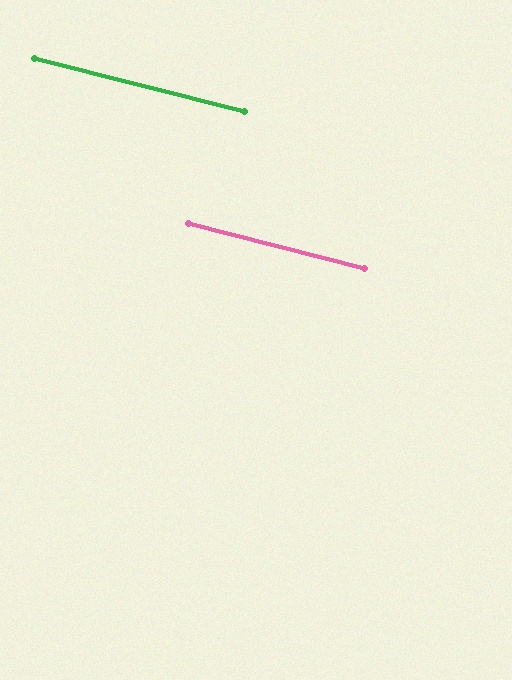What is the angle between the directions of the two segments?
Approximately 0 degrees.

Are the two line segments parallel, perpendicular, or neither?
Parallel — their directions differ by only 0.0°.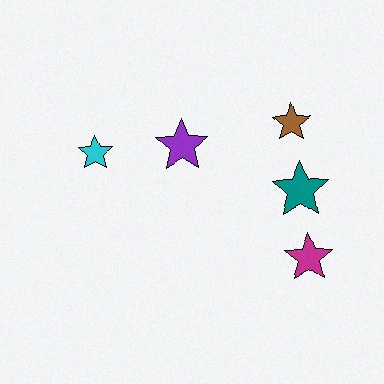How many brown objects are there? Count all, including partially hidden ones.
There is 1 brown object.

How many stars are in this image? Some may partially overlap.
There are 5 stars.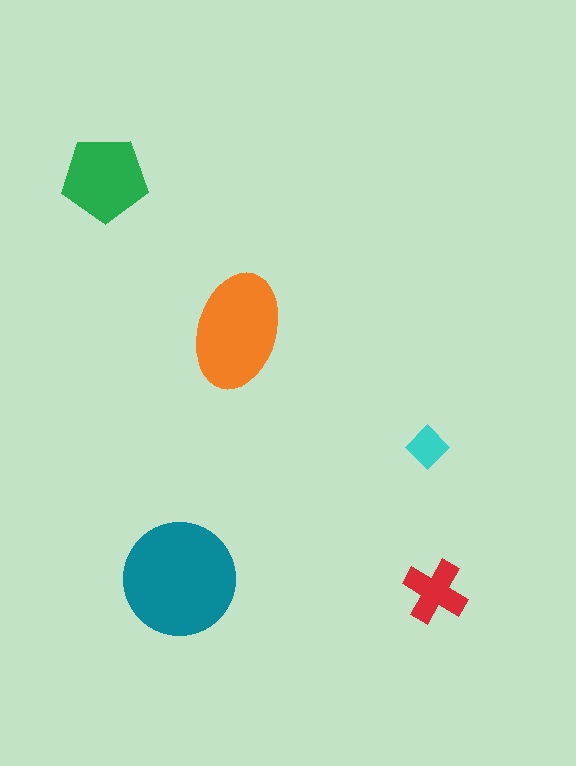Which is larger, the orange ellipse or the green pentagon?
The orange ellipse.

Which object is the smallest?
The cyan diamond.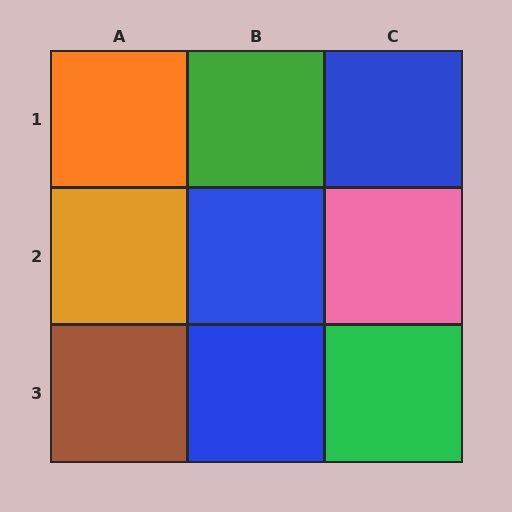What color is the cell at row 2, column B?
Blue.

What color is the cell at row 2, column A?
Orange.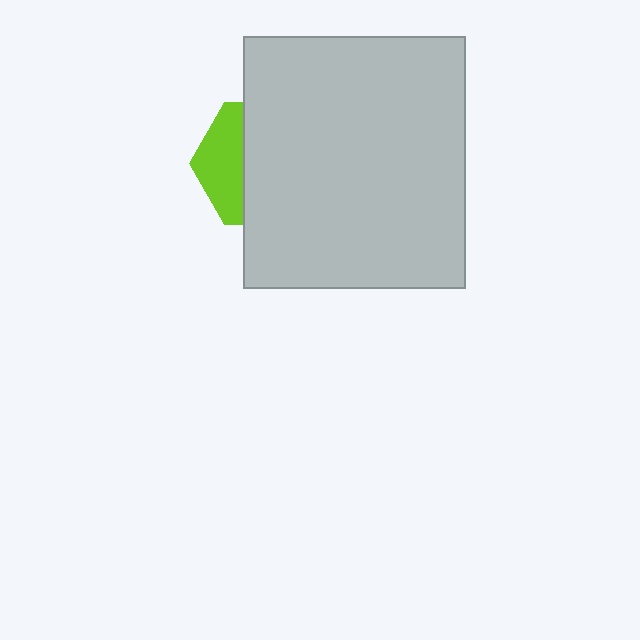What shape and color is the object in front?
The object in front is a light gray rectangle.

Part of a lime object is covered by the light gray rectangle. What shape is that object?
It is a hexagon.